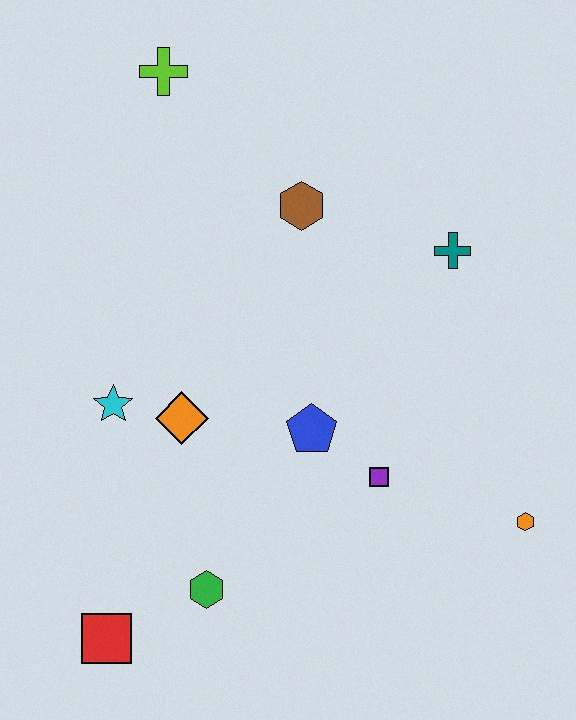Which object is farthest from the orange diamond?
The orange hexagon is farthest from the orange diamond.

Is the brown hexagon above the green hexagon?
Yes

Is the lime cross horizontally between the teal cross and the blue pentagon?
No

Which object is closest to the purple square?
The blue pentagon is closest to the purple square.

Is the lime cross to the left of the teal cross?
Yes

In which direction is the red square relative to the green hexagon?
The red square is to the left of the green hexagon.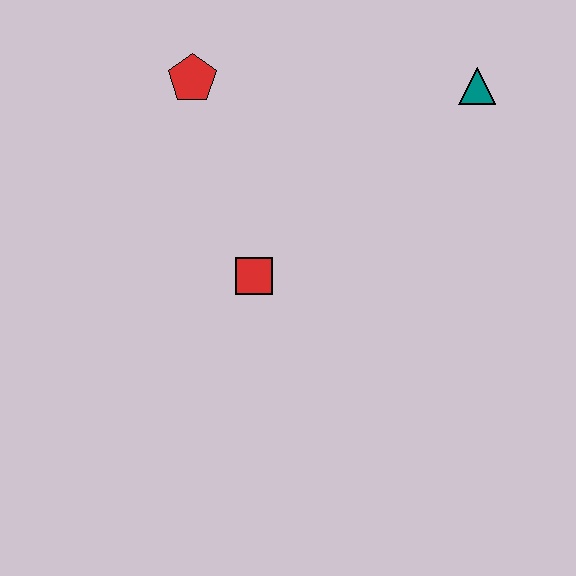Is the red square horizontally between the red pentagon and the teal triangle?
Yes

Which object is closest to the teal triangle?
The red pentagon is closest to the teal triangle.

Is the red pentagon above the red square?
Yes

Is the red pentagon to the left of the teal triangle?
Yes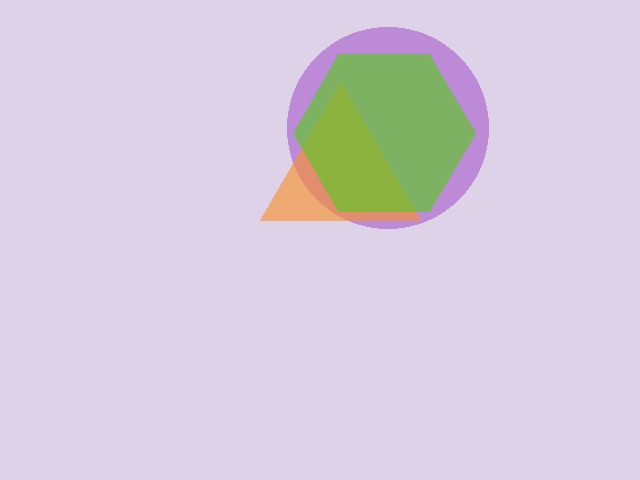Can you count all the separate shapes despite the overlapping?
Yes, there are 3 separate shapes.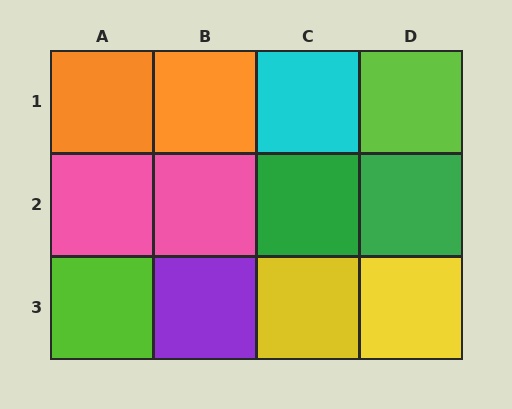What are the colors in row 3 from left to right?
Lime, purple, yellow, yellow.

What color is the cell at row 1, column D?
Lime.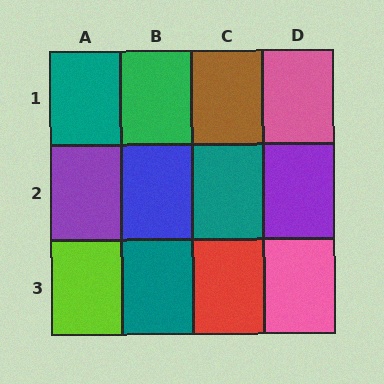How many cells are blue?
1 cell is blue.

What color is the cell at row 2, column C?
Teal.